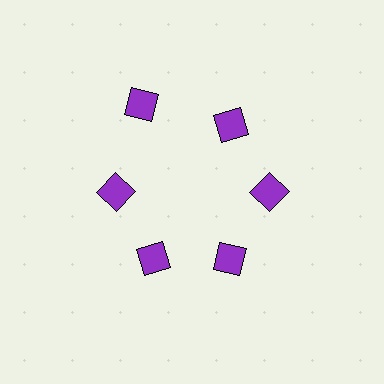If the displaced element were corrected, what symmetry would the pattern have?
It would have 6-fold rotational symmetry — the pattern would map onto itself every 60 degrees.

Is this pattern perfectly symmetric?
No. The 6 purple diamonds are arranged in a ring, but one element near the 11 o'clock position is pushed outward from the center, breaking the 6-fold rotational symmetry.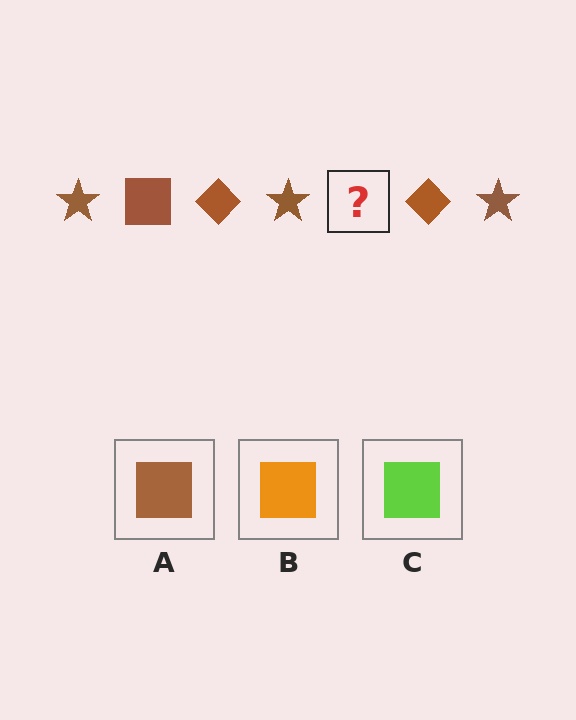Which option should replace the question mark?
Option A.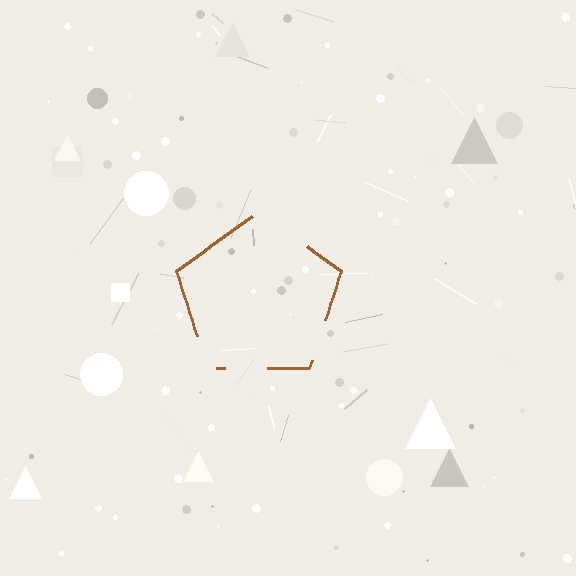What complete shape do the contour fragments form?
The contour fragments form a pentagon.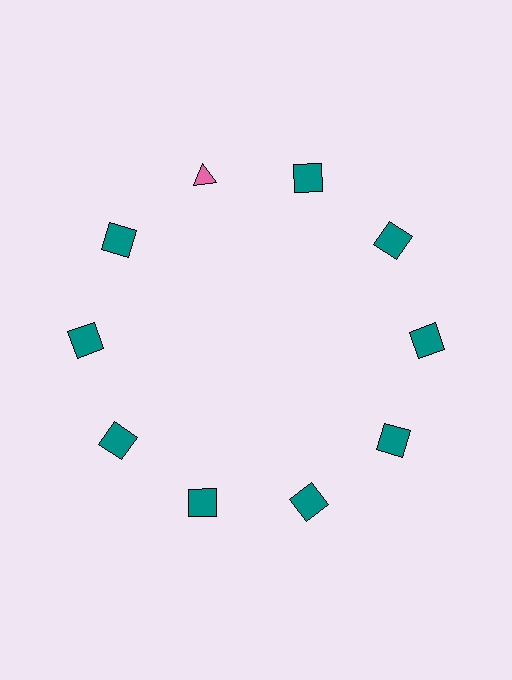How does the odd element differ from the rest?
It differs in both color (pink instead of teal) and shape (triangle instead of square).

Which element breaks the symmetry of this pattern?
The pink triangle at roughly the 11 o'clock position breaks the symmetry. All other shapes are teal squares.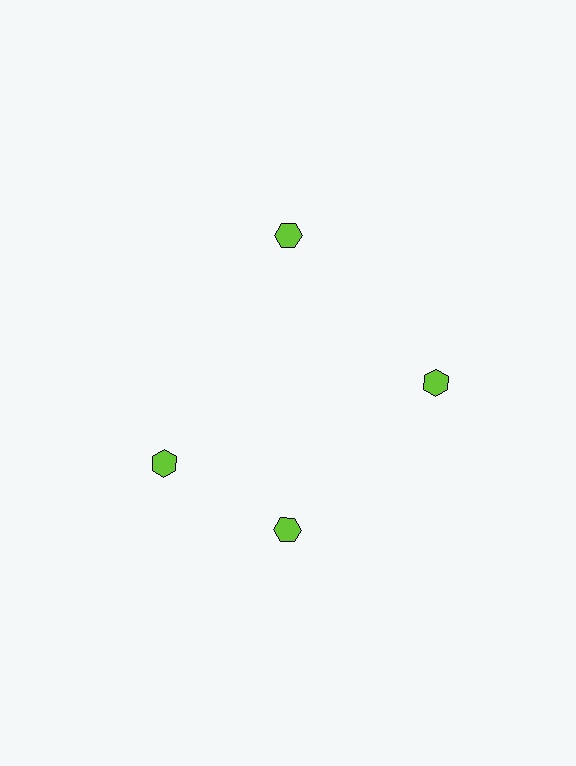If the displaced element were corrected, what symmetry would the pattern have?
It would have 4-fold rotational symmetry — the pattern would map onto itself every 90 degrees.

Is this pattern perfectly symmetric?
No. The 4 lime hexagons are arranged in a ring, but one element near the 9 o'clock position is rotated out of alignment along the ring, breaking the 4-fold rotational symmetry.